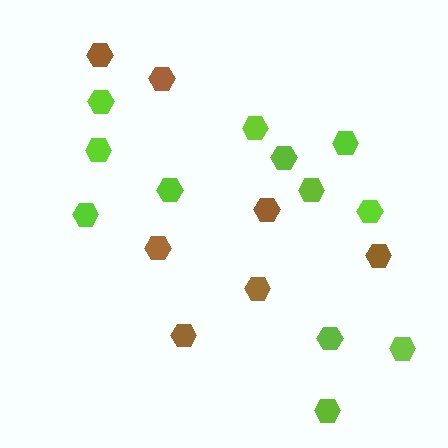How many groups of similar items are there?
There are 2 groups: one group of brown hexagons (7) and one group of lime hexagons (12).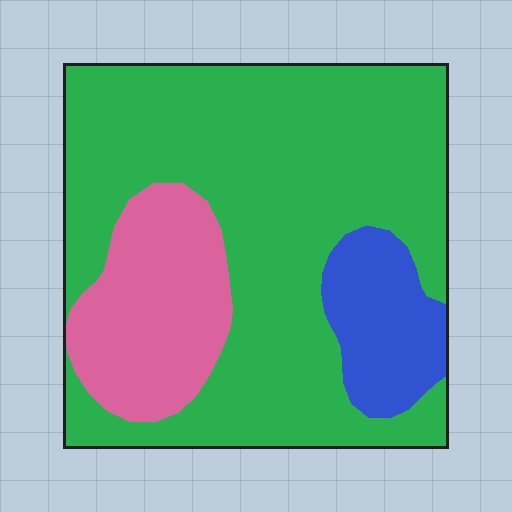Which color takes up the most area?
Green, at roughly 70%.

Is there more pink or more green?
Green.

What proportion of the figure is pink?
Pink covers about 20% of the figure.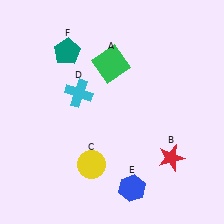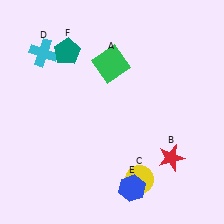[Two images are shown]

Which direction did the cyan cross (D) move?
The cyan cross (D) moved up.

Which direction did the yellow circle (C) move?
The yellow circle (C) moved right.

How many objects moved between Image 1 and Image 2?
2 objects moved between the two images.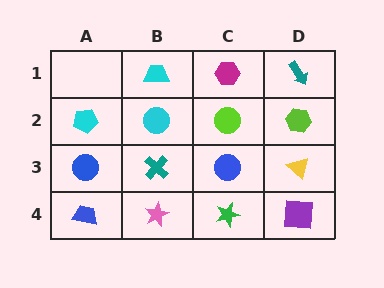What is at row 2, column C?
A lime circle.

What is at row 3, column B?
A teal cross.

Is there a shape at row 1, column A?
No, that cell is empty.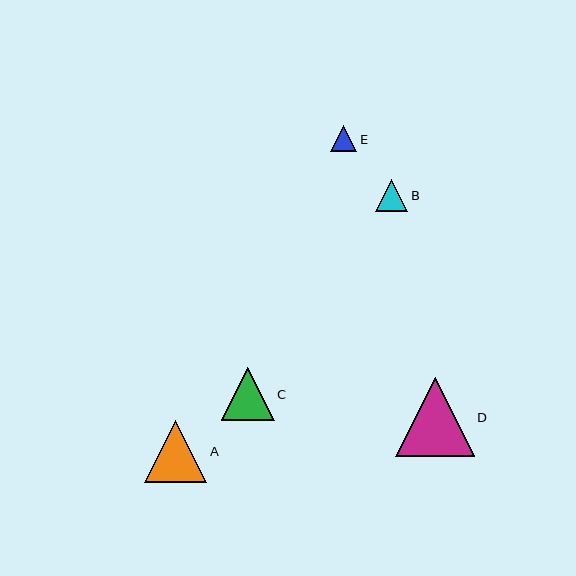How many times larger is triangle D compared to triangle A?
Triangle D is approximately 1.3 times the size of triangle A.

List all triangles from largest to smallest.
From largest to smallest: D, A, C, B, E.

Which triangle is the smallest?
Triangle E is the smallest with a size of approximately 26 pixels.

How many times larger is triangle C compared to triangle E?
Triangle C is approximately 2.0 times the size of triangle E.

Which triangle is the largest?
Triangle D is the largest with a size of approximately 79 pixels.